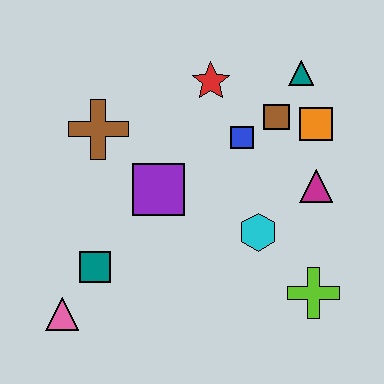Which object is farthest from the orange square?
The pink triangle is farthest from the orange square.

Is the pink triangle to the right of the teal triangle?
No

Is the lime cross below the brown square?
Yes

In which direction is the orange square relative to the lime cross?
The orange square is above the lime cross.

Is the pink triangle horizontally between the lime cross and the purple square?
No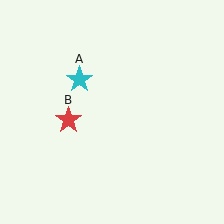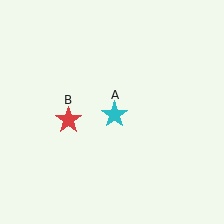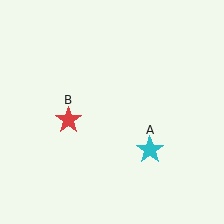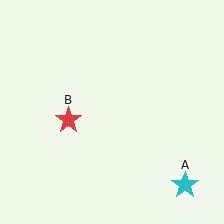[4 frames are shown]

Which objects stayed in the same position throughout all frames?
Red star (object B) remained stationary.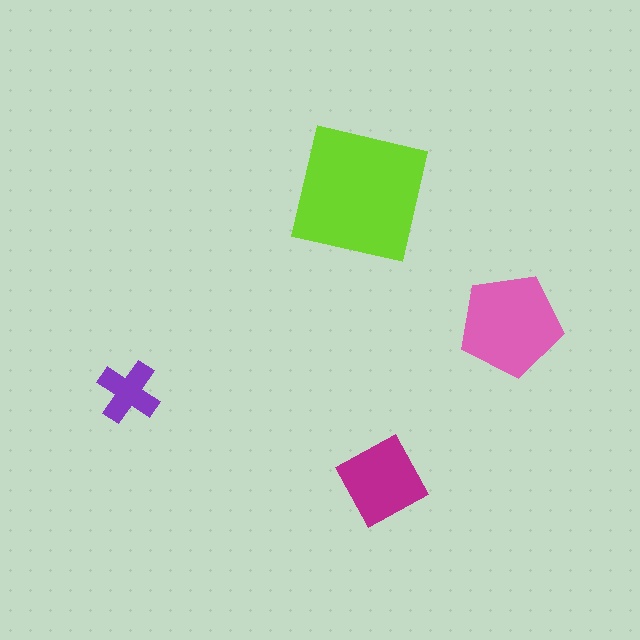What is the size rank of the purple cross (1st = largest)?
4th.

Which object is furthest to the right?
The pink pentagon is rightmost.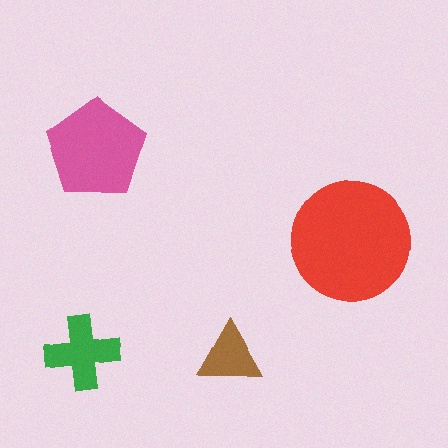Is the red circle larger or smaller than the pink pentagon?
Larger.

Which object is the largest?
The red circle.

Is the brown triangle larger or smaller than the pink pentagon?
Smaller.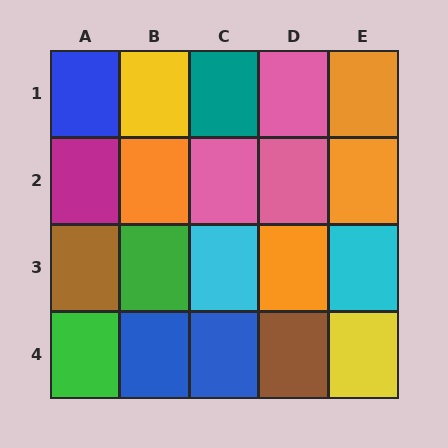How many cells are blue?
3 cells are blue.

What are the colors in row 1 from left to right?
Blue, yellow, teal, pink, orange.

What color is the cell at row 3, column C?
Cyan.